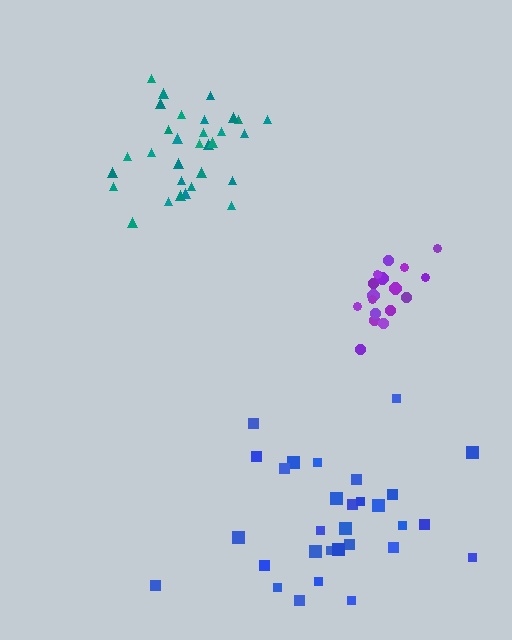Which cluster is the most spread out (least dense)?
Blue.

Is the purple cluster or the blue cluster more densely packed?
Purple.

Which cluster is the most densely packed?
Purple.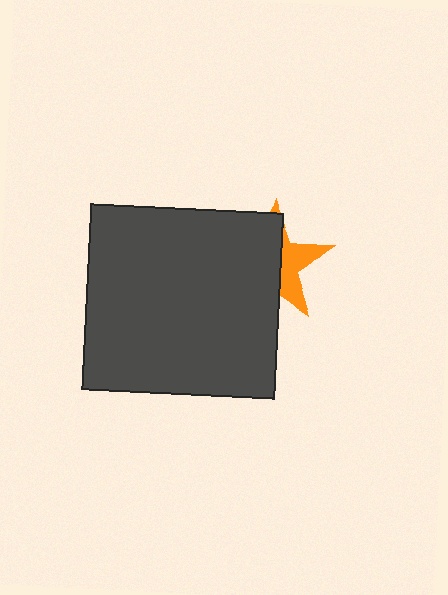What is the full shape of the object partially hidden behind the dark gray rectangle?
The partially hidden object is an orange star.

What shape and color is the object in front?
The object in front is a dark gray rectangle.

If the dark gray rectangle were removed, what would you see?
You would see the complete orange star.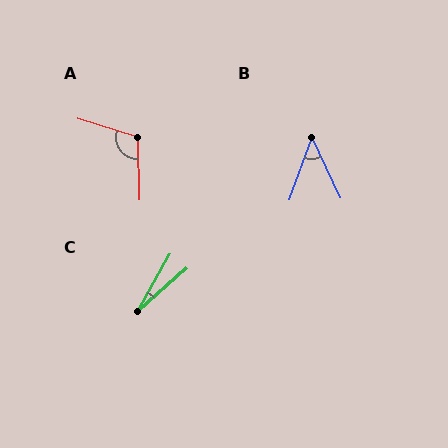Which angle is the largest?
A, at approximately 109 degrees.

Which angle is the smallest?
C, at approximately 19 degrees.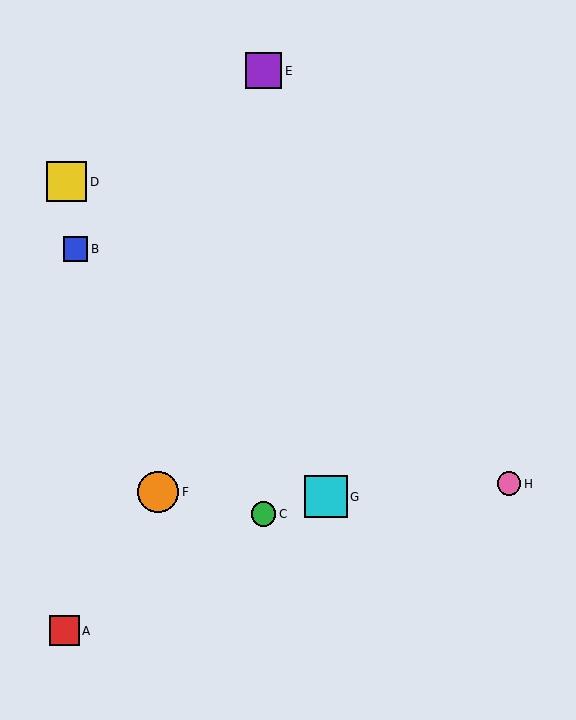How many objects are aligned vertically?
2 objects (C, E) are aligned vertically.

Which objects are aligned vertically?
Objects C, E are aligned vertically.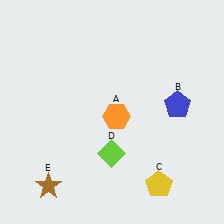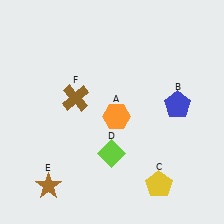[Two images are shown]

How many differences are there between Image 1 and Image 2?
There is 1 difference between the two images.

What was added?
A brown cross (F) was added in Image 2.